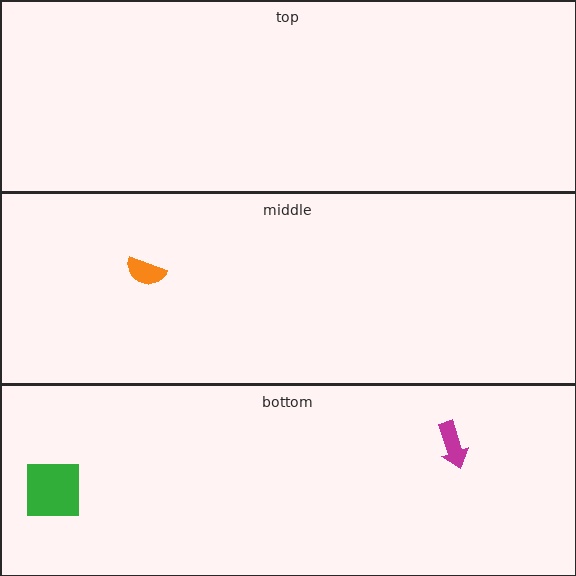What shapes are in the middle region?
The orange semicircle.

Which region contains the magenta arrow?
The bottom region.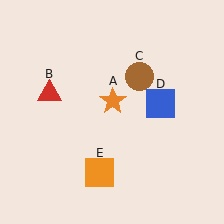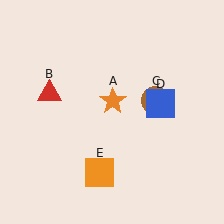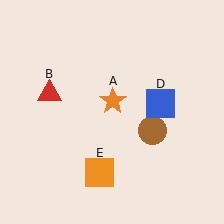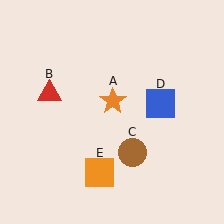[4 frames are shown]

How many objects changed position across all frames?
1 object changed position: brown circle (object C).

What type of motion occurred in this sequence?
The brown circle (object C) rotated clockwise around the center of the scene.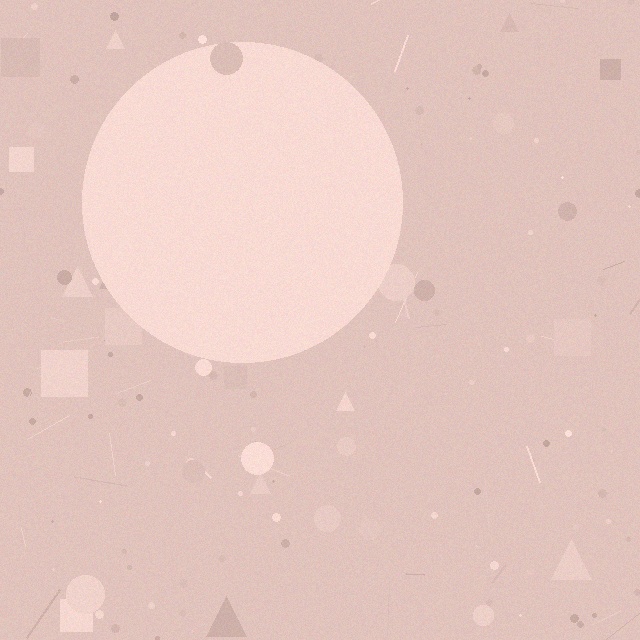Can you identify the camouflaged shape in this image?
The camouflaged shape is a circle.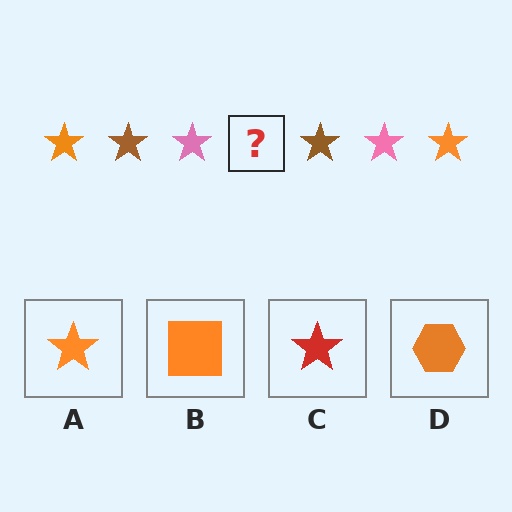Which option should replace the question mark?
Option A.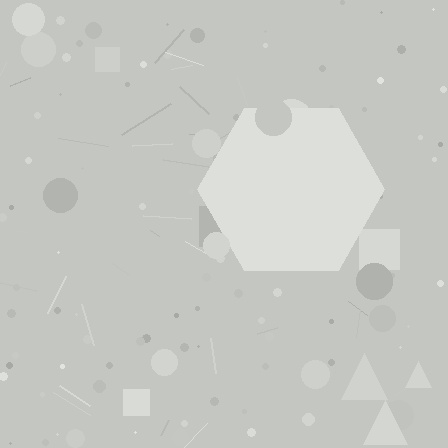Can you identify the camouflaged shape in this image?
The camouflaged shape is a hexagon.